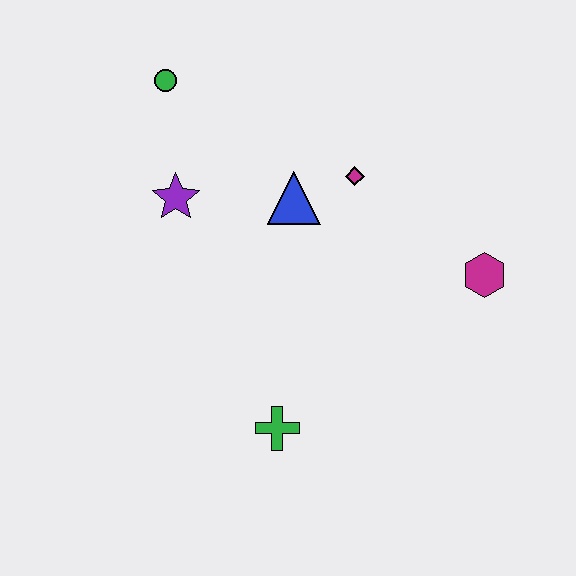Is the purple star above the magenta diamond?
No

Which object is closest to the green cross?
The blue triangle is closest to the green cross.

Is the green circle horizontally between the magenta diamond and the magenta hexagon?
No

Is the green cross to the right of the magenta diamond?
No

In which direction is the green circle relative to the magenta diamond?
The green circle is to the left of the magenta diamond.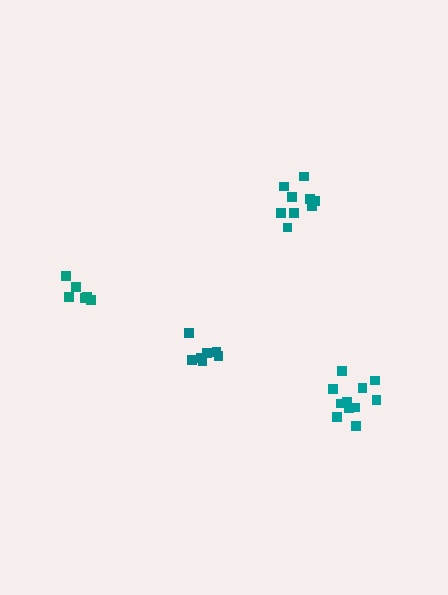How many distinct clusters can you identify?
There are 4 distinct clusters.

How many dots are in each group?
Group 1: 9 dots, Group 2: 11 dots, Group 3: 7 dots, Group 4: 6 dots (33 total).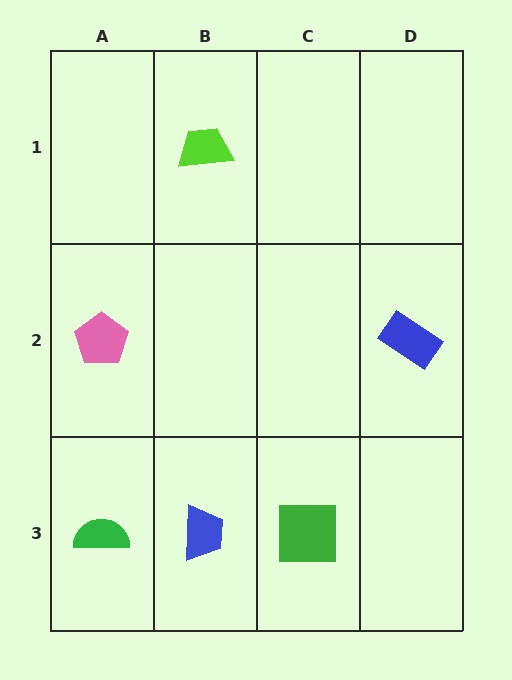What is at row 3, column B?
A blue trapezoid.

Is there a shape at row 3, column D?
No, that cell is empty.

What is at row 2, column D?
A blue rectangle.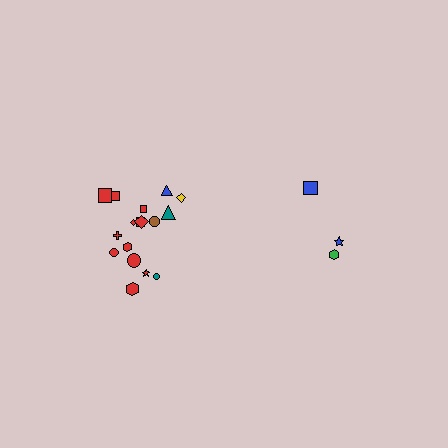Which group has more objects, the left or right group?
The left group.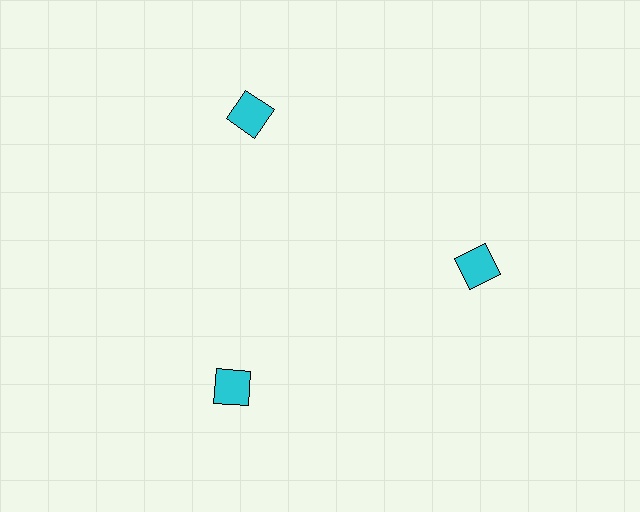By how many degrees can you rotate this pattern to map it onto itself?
The pattern maps onto itself every 120 degrees of rotation.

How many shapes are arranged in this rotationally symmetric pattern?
There are 3 shapes, arranged in 3 groups of 1.